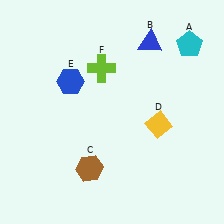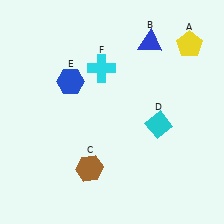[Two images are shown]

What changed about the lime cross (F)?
In Image 1, F is lime. In Image 2, it changed to cyan.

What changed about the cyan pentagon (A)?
In Image 1, A is cyan. In Image 2, it changed to yellow.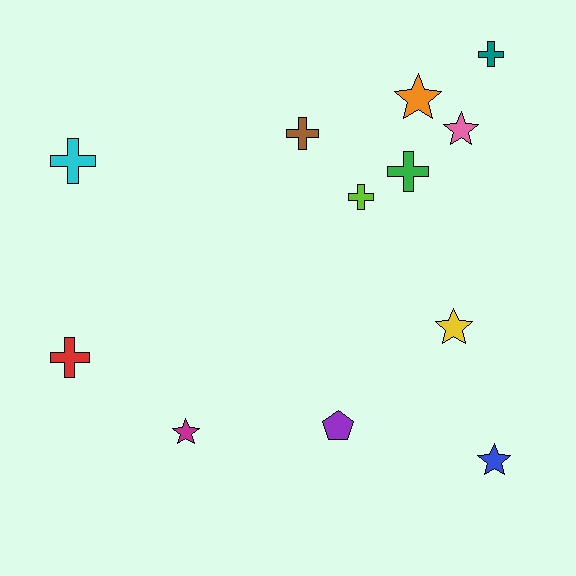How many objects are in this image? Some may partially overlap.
There are 12 objects.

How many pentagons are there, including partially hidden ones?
There is 1 pentagon.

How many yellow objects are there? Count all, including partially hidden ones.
There is 1 yellow object.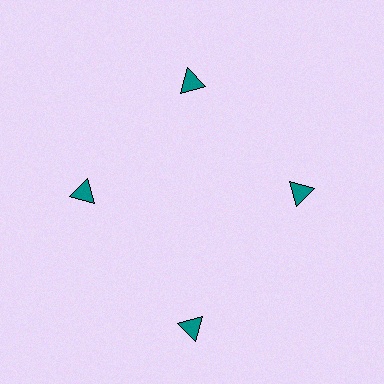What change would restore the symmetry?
The symmetry would be restored by moving it inward, back onto the ring so that all 4 triangles sit at equal angles and equal distance from the center.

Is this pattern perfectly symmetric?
No. The 4 teal triangles are arranged in a ring, but one element near the 6 o'clock position is pushed outward from the center, breaking the 4-fold rotational symmetry.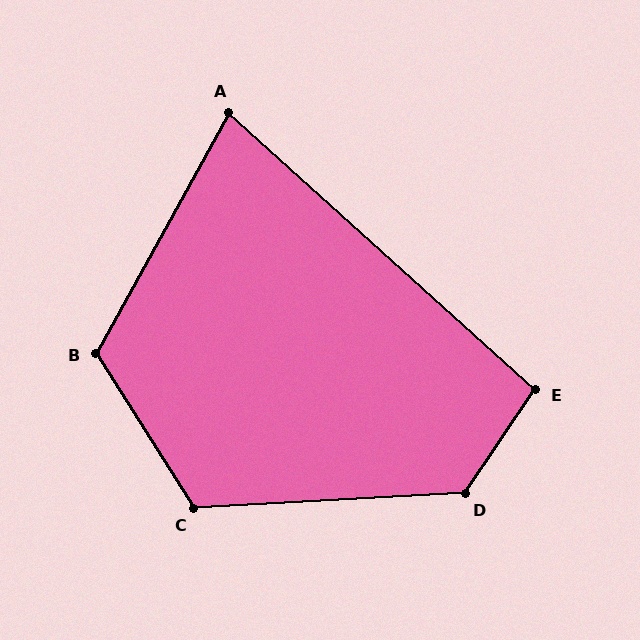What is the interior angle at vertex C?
Approximately 119 degrees (obtuse).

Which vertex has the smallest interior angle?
A, at approximately 77 degrees.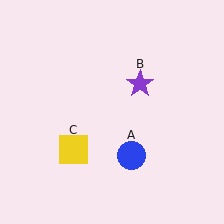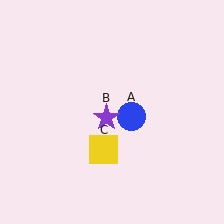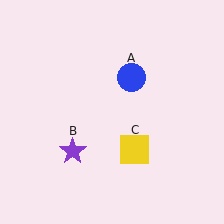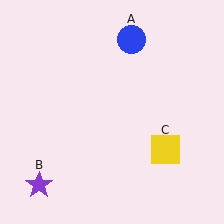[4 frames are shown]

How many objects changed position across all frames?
3 objects changed position: blue circle (object A), purple star (object B), yellow square (object C).